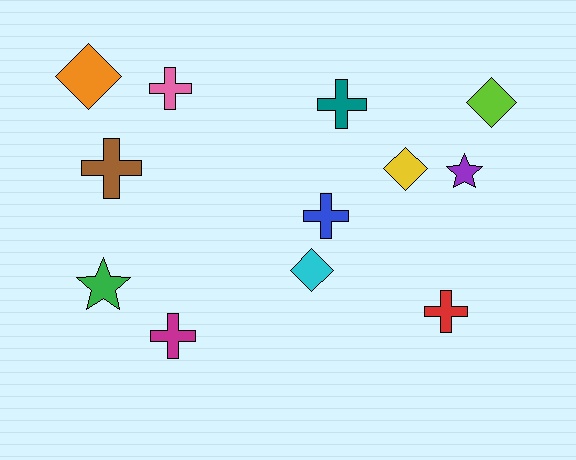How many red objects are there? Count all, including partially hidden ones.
There is 1 red object.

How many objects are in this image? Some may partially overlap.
There are 12 objects.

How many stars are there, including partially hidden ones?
There are 2 stars.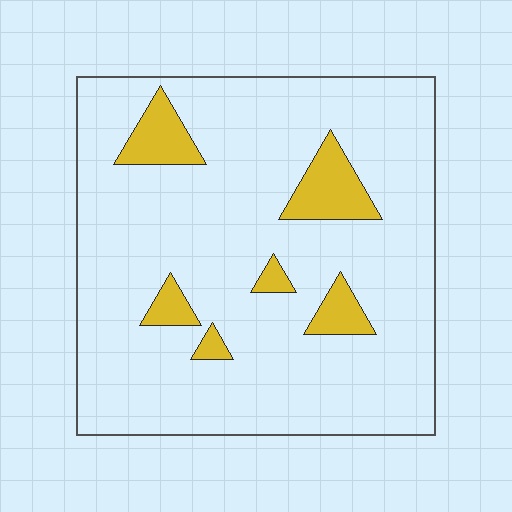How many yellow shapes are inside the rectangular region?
6.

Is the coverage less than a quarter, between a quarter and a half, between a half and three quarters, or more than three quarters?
Less than a quarter.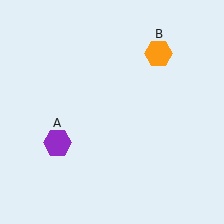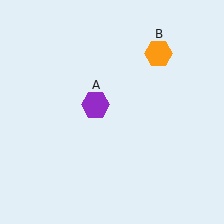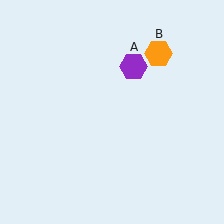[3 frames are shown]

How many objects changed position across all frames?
1 object changed position: purple hexagon (object A).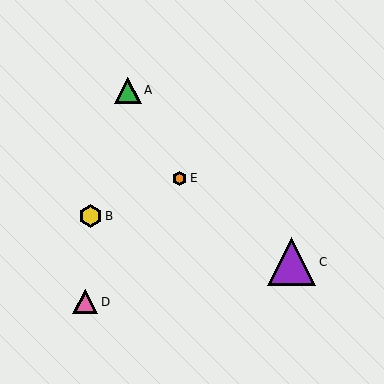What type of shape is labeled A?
Shape A is a green triangle.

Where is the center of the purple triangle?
The center of the purple triangle is at (292, 262).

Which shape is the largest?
The purple triangle (labeled C) is the largest.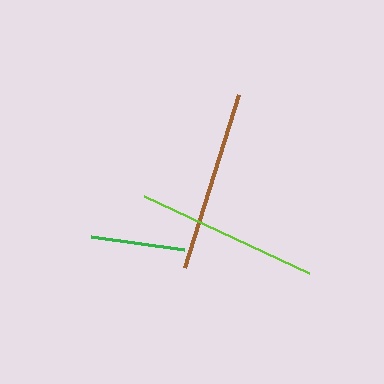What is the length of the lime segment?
The lime segment is approximately 182 pixels long.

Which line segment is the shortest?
The green line is the shortest at approximately 94 pixels.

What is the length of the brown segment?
The brown segment is approximately 182 pixels long.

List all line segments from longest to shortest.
From longest to shortest: lime, brown, green.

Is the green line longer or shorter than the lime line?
The lime line is longer than the green line.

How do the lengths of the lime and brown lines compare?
The lime and brown lines are approximately the same length.